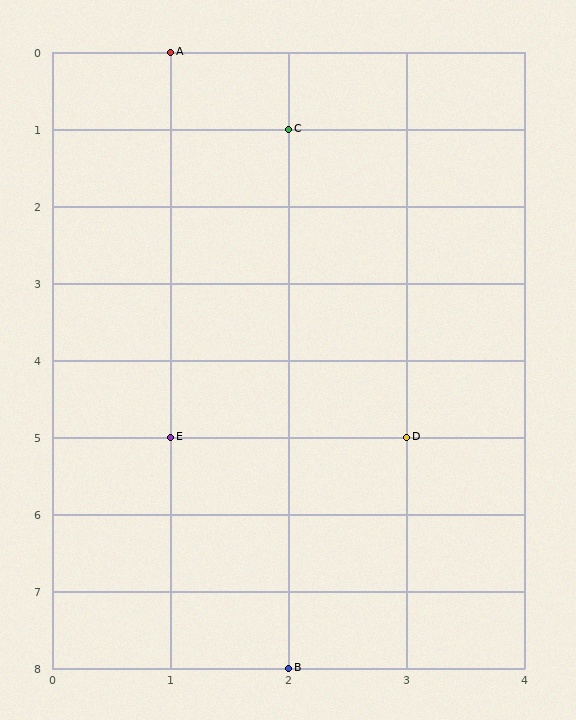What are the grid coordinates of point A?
Point A is at grid coordinates (1, 0).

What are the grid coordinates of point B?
Point B is at grid coordinates (2, 8).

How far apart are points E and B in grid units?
Points E and B are 1 column and 3 rows apart (about 3.2 grid units diagonally).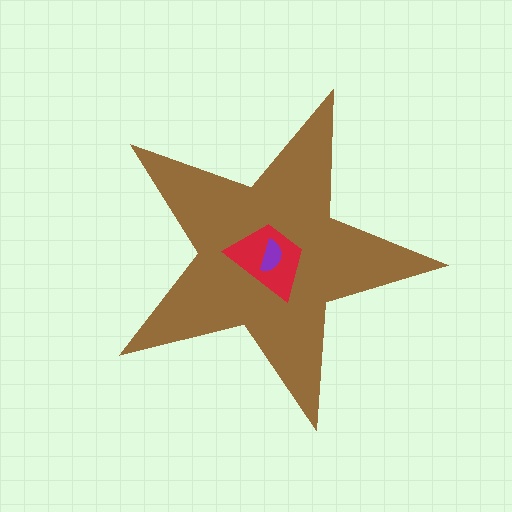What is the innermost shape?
The purple semicircle.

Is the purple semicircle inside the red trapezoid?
Yes.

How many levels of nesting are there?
3.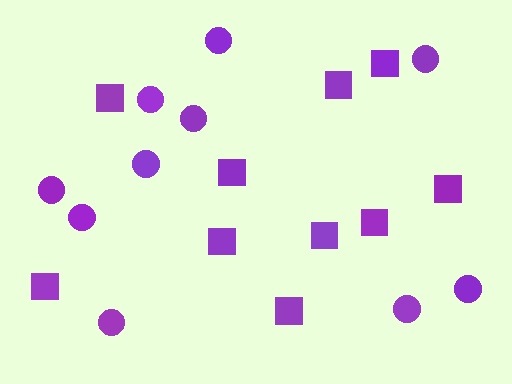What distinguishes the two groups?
There are 2 groups: one group of squares (10) and one group of circles (10).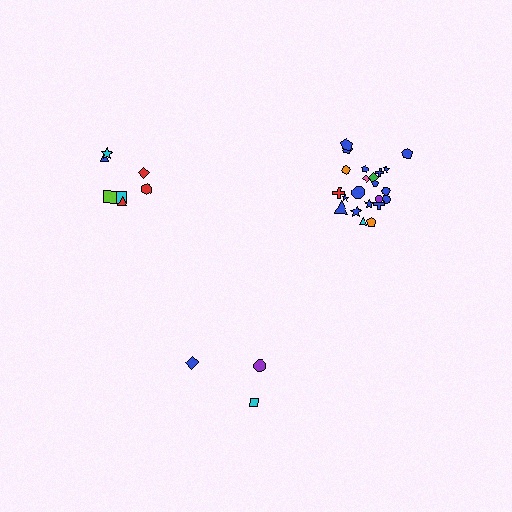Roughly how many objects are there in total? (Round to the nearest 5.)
Roughly 30 objects in total.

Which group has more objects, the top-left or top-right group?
The top-right group.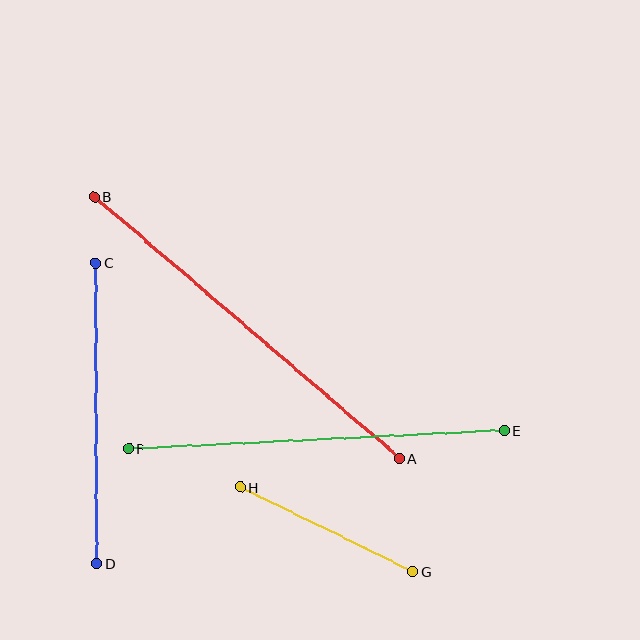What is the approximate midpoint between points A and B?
The midpoint is at approximately (247, 328) pixels.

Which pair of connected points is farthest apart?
Points A and B are farthest apart.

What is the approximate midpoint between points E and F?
The midpoint is at approximately (316, 440) pixels.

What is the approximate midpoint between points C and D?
The midpoint is at approximately (96, 413) pixels.